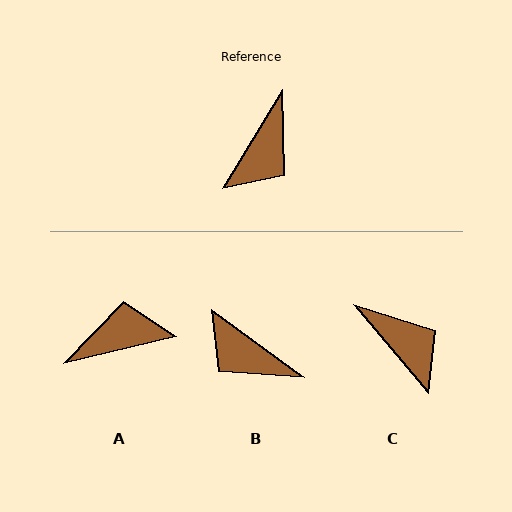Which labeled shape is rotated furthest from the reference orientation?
A, about 135 degrees away.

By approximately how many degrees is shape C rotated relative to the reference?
Approximately 72 degrees counter-clockwise.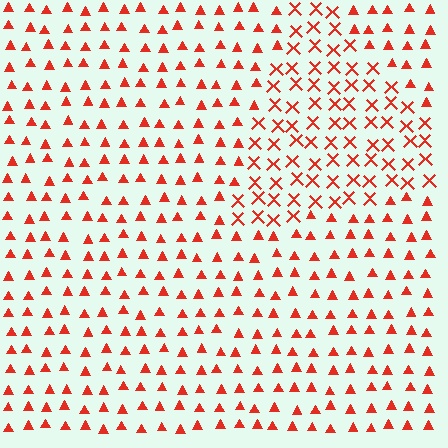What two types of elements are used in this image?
The image uses X marks inside the triangle region and triangles outside it.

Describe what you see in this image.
The image is filled with small red elements arranged in a uniform grid. A triangle-shaped region contains X marks, while the surrounding area contains triangles. The boundary is defined purely by the change in element shape.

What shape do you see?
I see a triangle.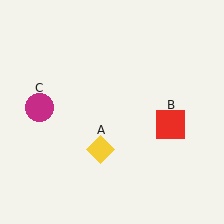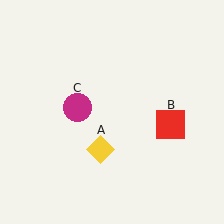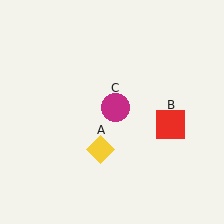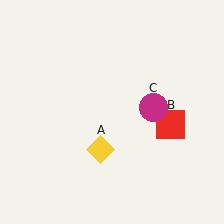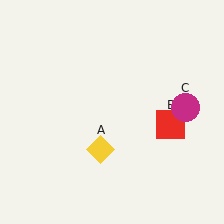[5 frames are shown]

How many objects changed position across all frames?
1 object changed position: magenta circle (object C).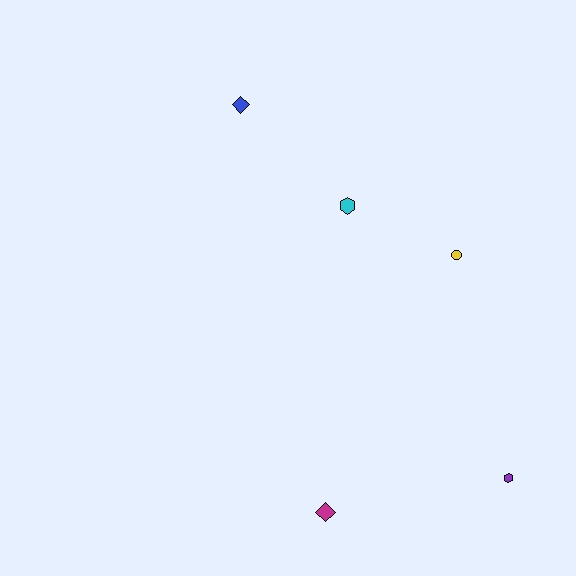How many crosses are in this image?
There are no crosses.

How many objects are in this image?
There are 5 objects.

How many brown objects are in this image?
There are no brown objects.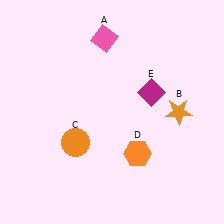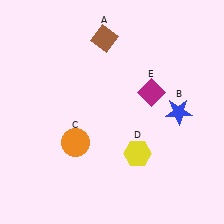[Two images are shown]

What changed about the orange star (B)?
In Image 1, B is orange. In Image 2, it changed to blue.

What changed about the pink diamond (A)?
In Image 1, A is pink. In Image 2, it changed to brown.